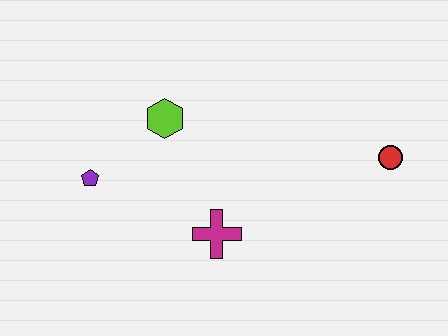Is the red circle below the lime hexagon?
Yes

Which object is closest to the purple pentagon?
The lime hexagon is closest to the purple pentagon.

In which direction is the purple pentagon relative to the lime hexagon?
The purple pentagon is to the left of the lime hexagon.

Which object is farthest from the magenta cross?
The red circle is farthest from the magenta cross.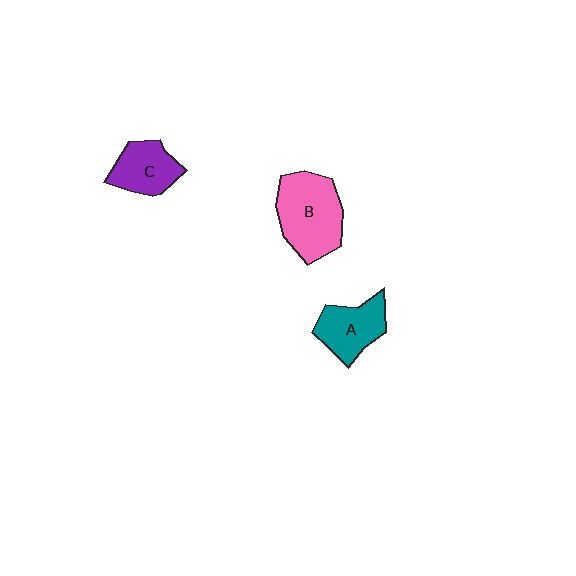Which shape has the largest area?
Shape B (pink).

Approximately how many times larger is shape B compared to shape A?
Approximately 1.5 times.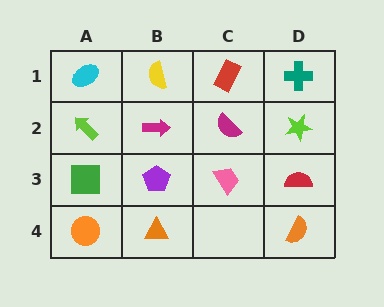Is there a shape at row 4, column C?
No, that cell is empty.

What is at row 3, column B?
A purple pentagon.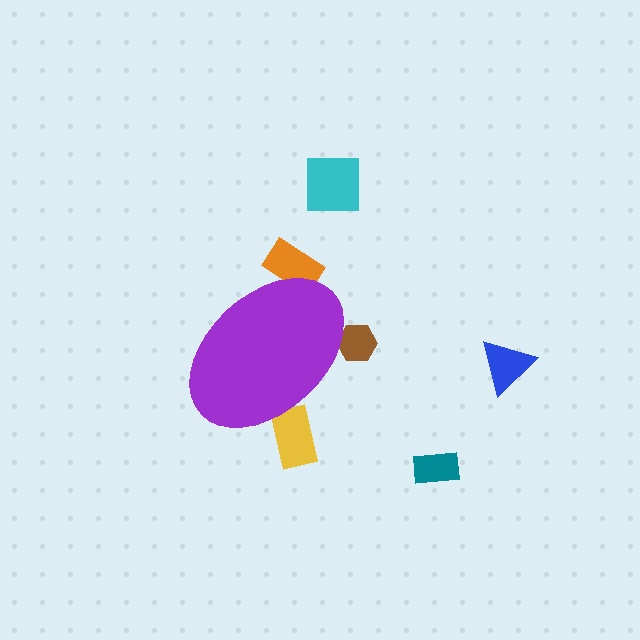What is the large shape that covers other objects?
A purple ellipse.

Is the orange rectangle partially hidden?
Yes, the orange rectangle is partially hidden behind the purple ellipse.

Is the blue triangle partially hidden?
No, the blue triangle is fully visible.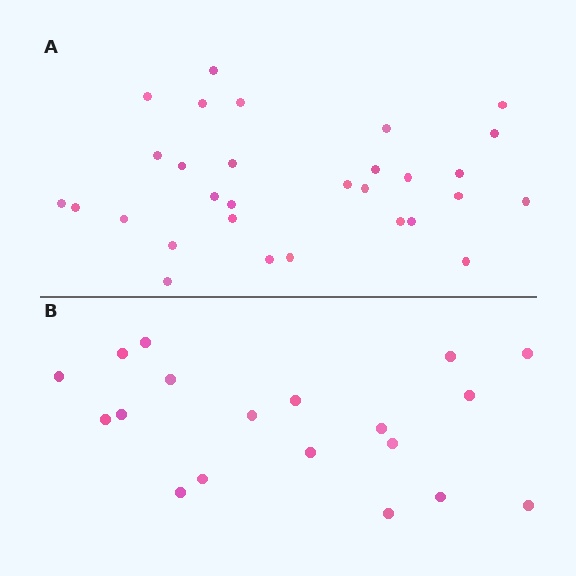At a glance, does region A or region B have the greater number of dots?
Region A (the top region) has more dots.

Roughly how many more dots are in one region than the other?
Region A has roughly 12 or so more dots than region B.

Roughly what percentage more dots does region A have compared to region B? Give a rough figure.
About 60% more.